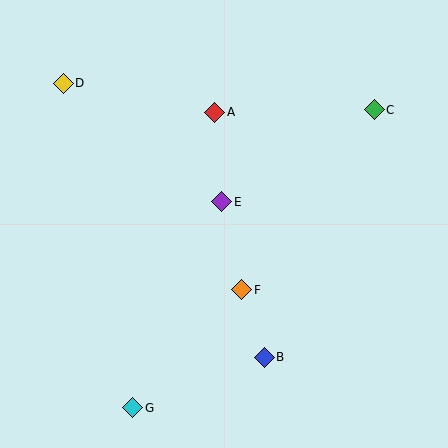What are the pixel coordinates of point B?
Point B is at (264, 357).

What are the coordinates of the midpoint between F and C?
The midpoint between F and C is at (308, 200).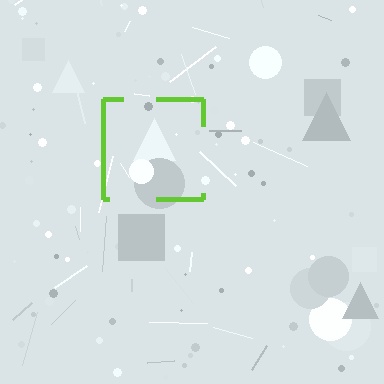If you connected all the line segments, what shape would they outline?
They would outline a square.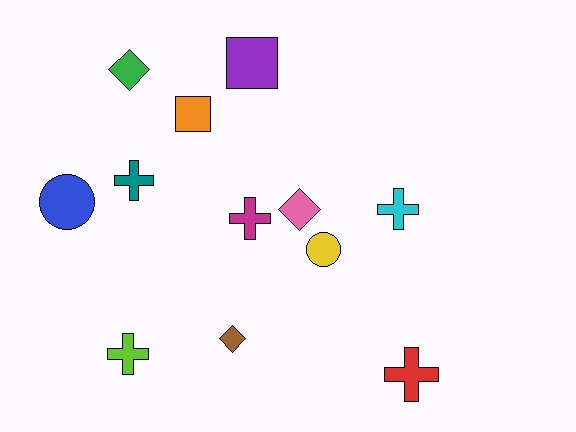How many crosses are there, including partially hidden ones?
There are 5 crosses.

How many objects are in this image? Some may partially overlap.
There are 12 objects.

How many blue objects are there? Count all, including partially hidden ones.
There is 1 blue object.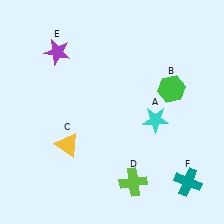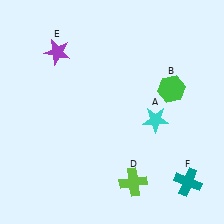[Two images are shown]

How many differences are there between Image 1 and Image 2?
There is 1 difference between the two images.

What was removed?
The yellow triangle (C) was removed in Image 2.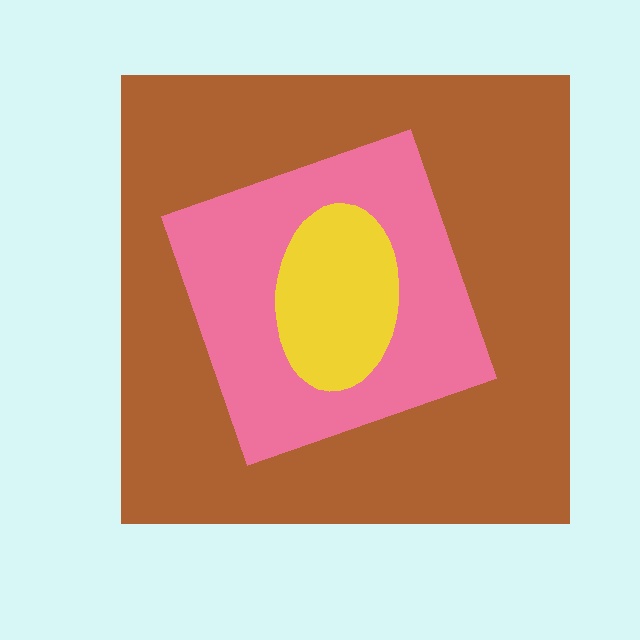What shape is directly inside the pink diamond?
The yellow ellipse.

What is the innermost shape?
The yellow ellipse.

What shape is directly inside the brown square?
The pink diamond.